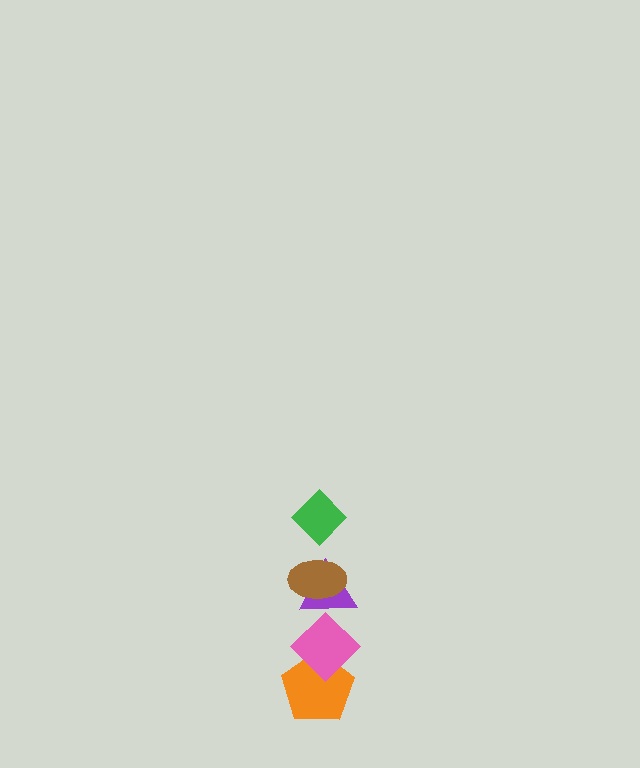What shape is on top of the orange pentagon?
The pink diamond is on top of the orange pentagon.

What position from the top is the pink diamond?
The pink diamond is 4th from the top.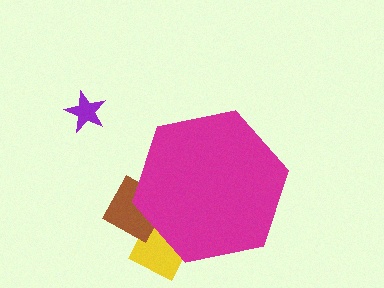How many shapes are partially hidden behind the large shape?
2 shapes are partially hidden.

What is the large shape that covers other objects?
A magenta hexagon.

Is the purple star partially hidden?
No, the purple star is fully visible.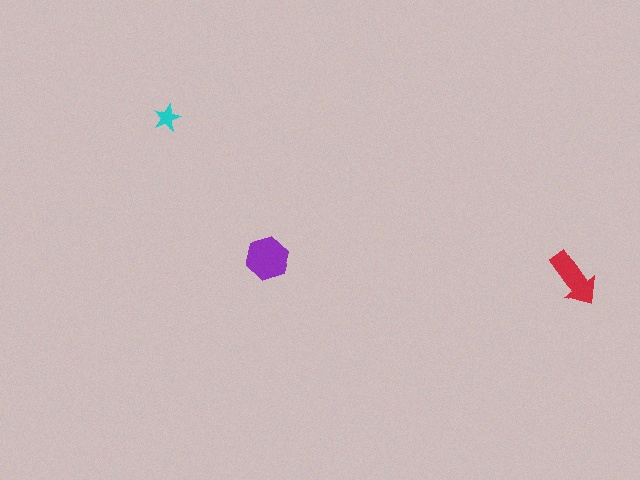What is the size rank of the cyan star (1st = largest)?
3rd.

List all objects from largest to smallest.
The purple hexagon, the red arrow, the cyan star.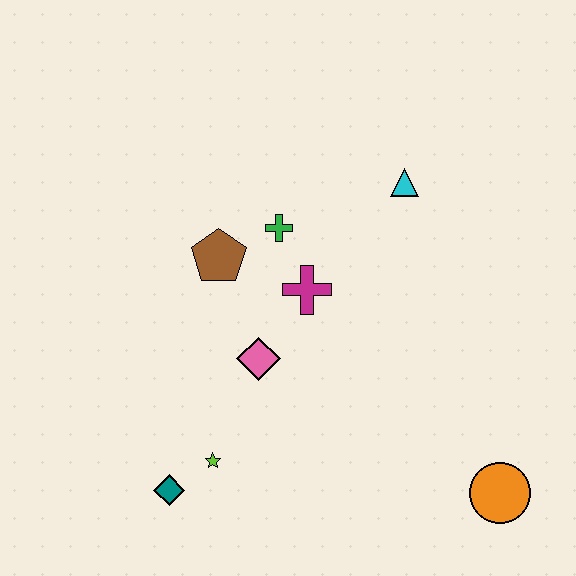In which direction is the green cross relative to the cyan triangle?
The green cross is to the left of the cyan triangle.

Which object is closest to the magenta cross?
The green cross is closest to the magenta cross.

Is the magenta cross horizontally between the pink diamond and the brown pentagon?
No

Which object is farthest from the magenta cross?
The orange circle is farthest from the magenta cross.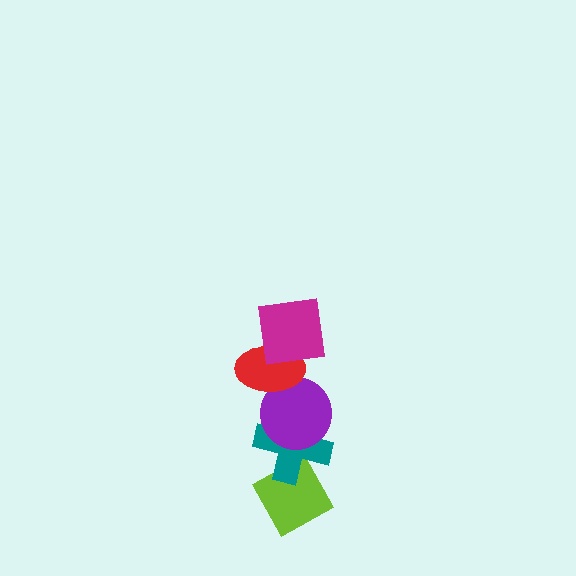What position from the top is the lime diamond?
The lime diamond is 5th from the top.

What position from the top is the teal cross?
The teal cross is 4th from the top.